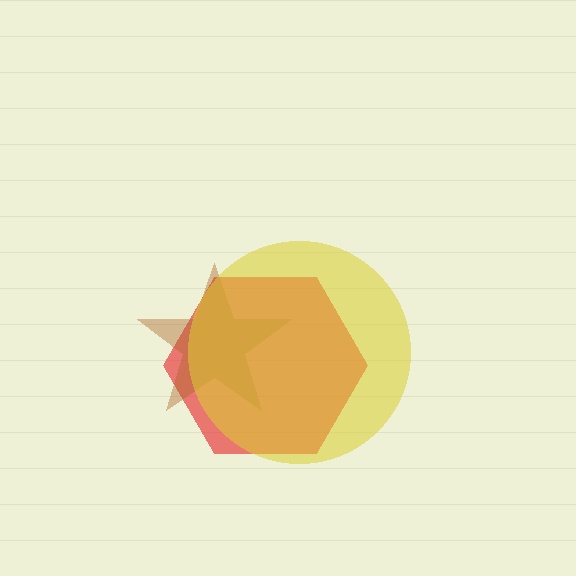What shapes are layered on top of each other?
The layered shapes are: a red hexagon, a brown star, a yellow circle.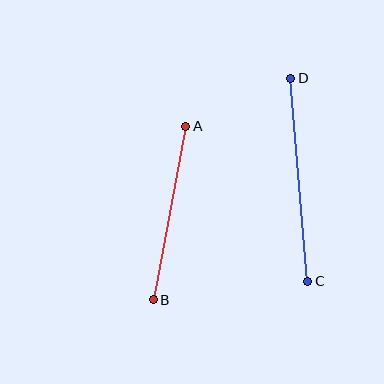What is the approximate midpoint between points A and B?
The midpoint is at approximately (170, 213) pixels.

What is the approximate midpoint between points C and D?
The midpoint is at approximately (299, 180) pixels.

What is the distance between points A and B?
The distance is approximately 177 pixels.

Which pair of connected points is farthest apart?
Points C and D are farthest apart.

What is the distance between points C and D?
The distance is approximately 204 pixels.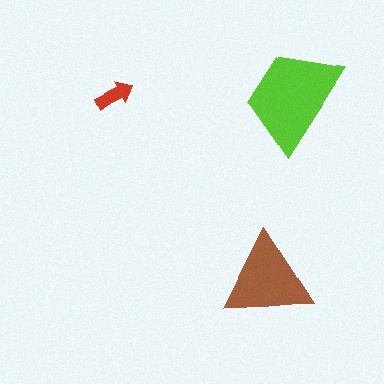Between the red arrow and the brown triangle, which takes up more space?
The brown triangle.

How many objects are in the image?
There are 3 objects in the image.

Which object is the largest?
The lime trapezoid.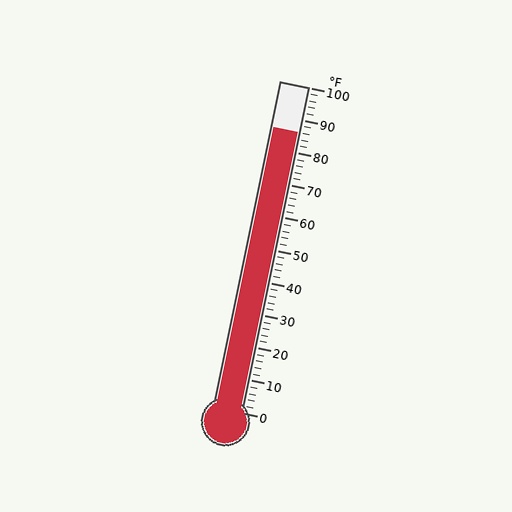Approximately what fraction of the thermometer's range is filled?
The thermometer is filled to approximately 85% of its range.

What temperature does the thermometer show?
The thermometer shows approximately 86°F.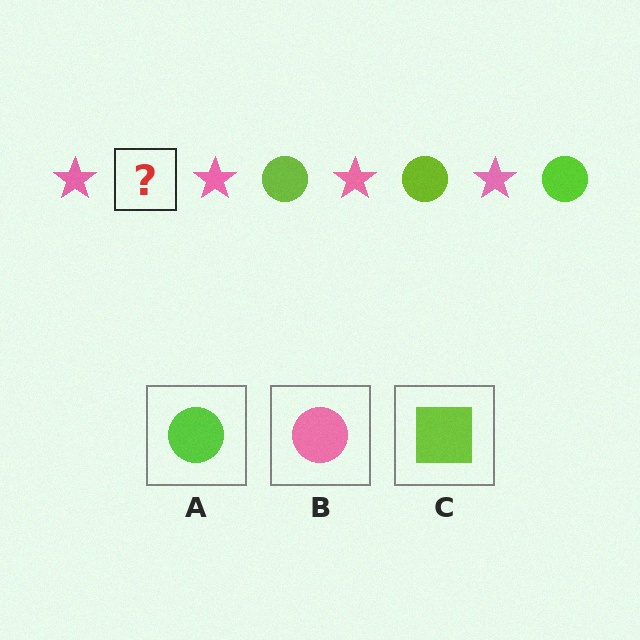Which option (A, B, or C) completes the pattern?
A.